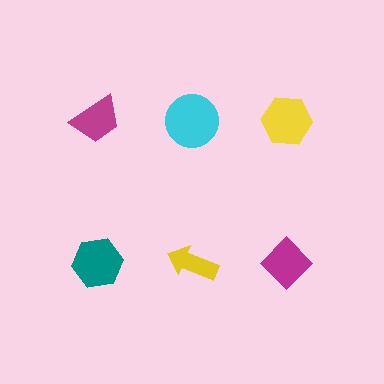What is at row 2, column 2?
A yellow arrow.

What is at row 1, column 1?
A magenta trapezoid.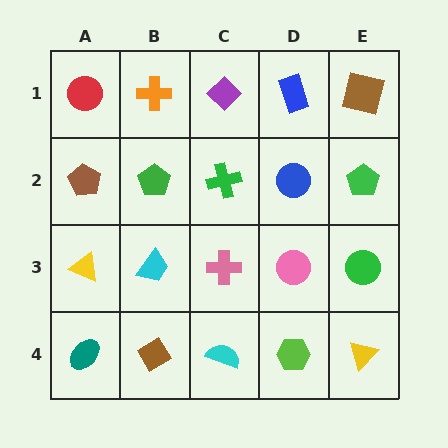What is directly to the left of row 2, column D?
A green cross.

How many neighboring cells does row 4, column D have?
3.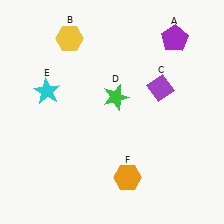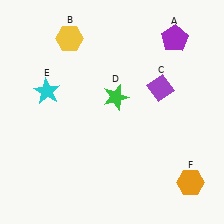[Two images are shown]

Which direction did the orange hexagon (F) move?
The orange hexagon (F) moved right.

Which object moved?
The orange hexagon (F) moved right.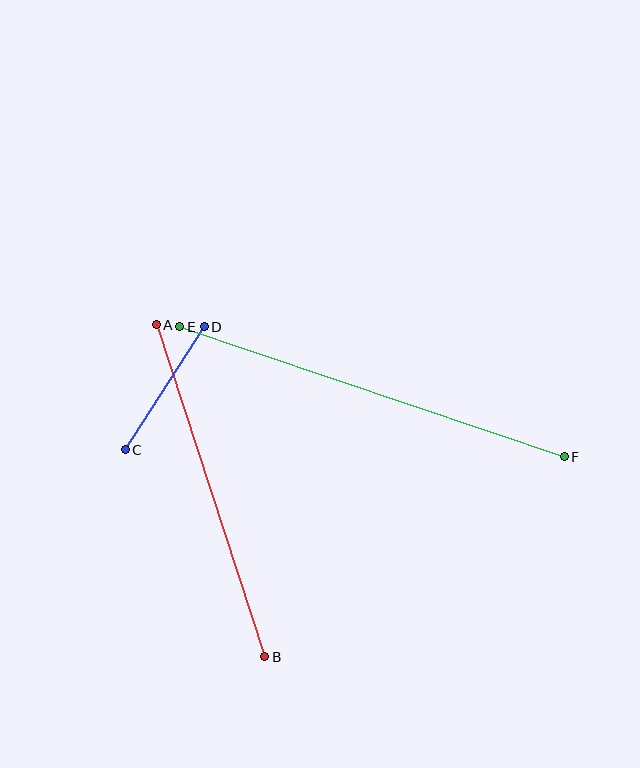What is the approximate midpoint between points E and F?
The midpoint is at approximately (372, 392) pixels.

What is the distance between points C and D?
The distance is approximately 146 pixels.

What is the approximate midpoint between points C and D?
The midpoint is at approximately (165, 388) pixels.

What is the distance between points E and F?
The distance is approximately 406 pixels.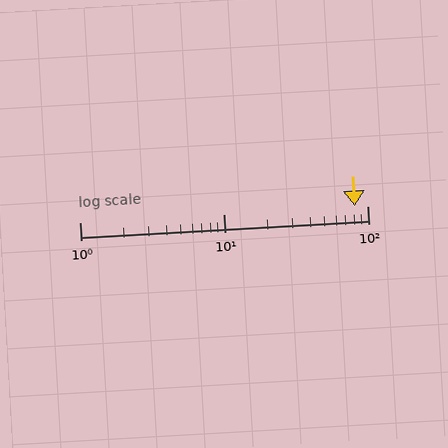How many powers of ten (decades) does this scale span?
The scale spans 2 decades, from 1 to 100.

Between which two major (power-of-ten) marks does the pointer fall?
The pointer is between 10 and 100.